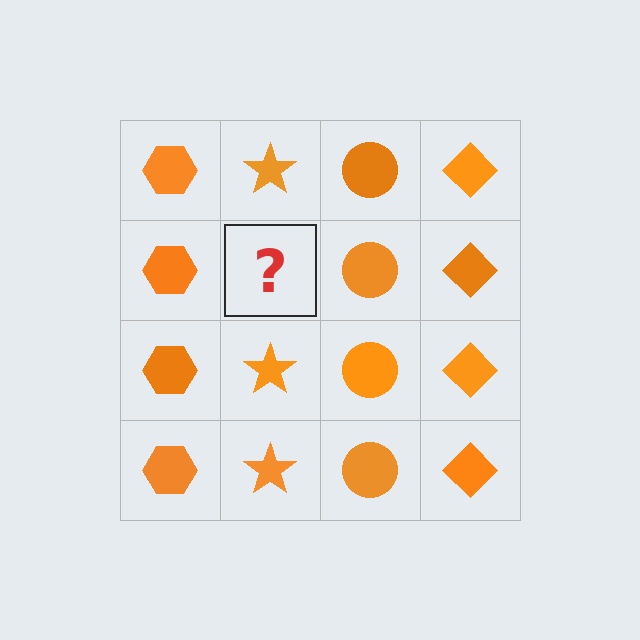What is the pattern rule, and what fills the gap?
The rule is that each column has a consistent shape. The gap should be filled with an orange star.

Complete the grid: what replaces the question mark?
The question mark should be replaced with an orange star.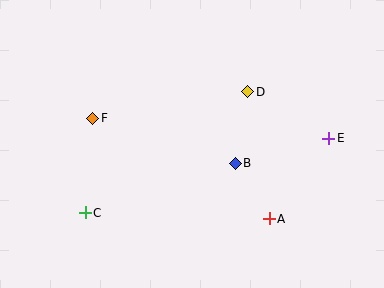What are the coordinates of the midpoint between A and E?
The midpoint between A and E is at (299, 179).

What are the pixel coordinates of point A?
Point A is at (269, 219).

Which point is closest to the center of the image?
Point B at (235, 163) is closest to the center.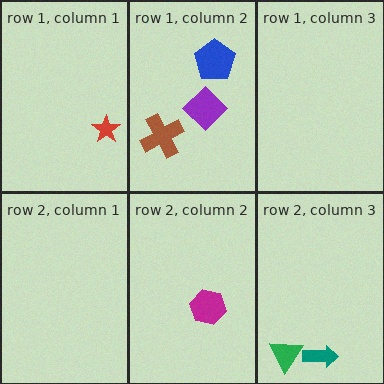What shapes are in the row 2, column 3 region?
The green triangle, the teal arrow.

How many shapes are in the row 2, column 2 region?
1.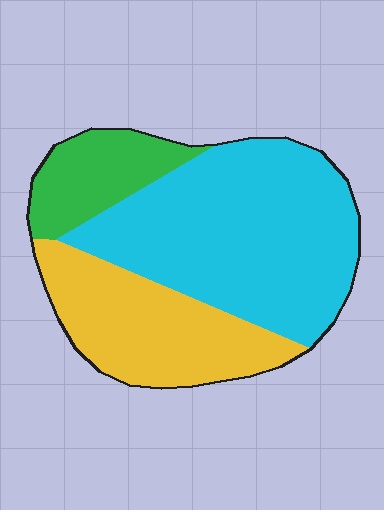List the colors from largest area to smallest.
From largest to smallest: cyan, yellow, green.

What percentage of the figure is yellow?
Yellow covers roughly 30% of the figure.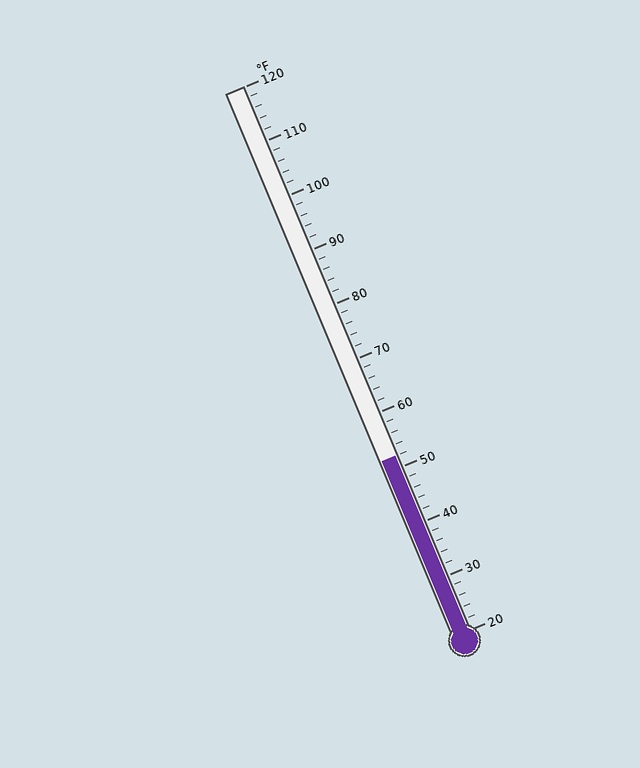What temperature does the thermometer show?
The thermometer shows approximately 52°F.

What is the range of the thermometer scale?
The thermometer scale ranges from 20°F to 120°F.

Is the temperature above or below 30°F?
The temperature is above 30°F.